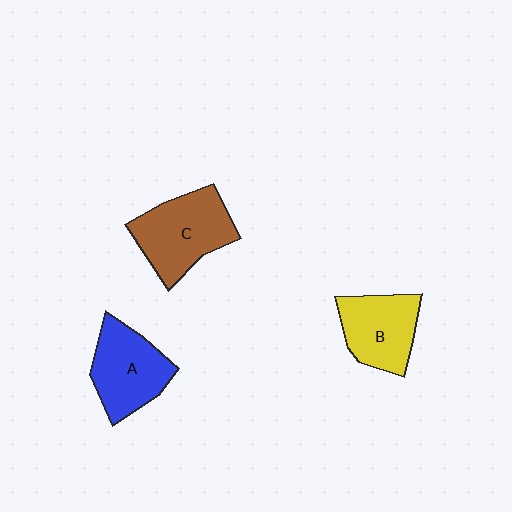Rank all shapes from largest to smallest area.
From largest to smallest: C (brown), A (blue), B (yellow).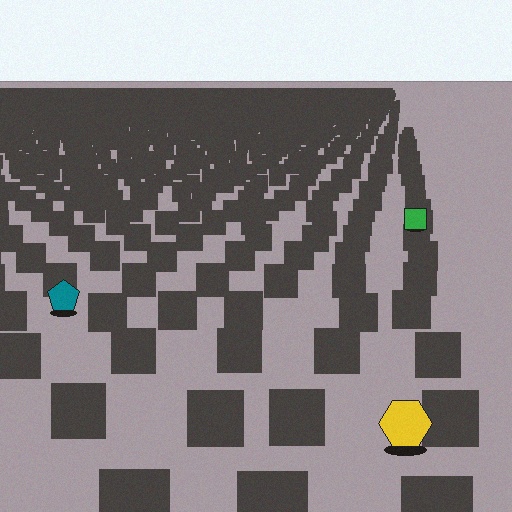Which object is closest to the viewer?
The yellow hexagon is closest. The texture marks near it are larger and more spread out.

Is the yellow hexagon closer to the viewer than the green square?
Yes. The yellow hexagon is closer — you can tell from the texture gradient: the ground texture is coarser near it.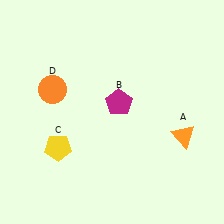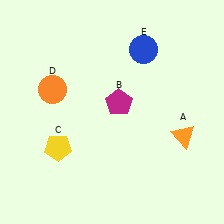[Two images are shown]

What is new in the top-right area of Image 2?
A blue circle (E) was added in the top-right area of Image 2.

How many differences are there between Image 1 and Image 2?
There is 1 difference between the two images.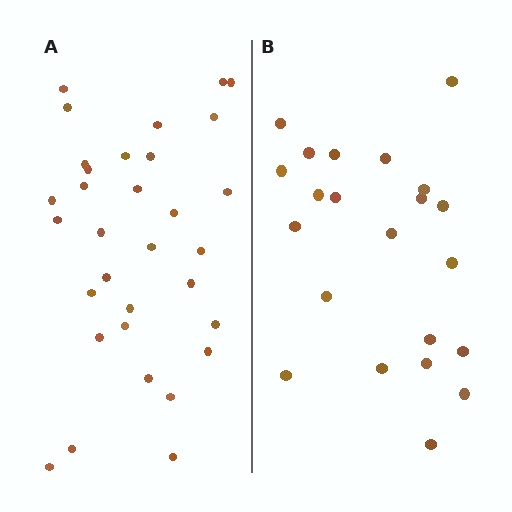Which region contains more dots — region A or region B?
Region A (the left region) has more dots.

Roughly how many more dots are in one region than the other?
Region A has roughly 10 or so more dots than region B.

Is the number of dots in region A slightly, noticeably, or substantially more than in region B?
Region A has substantially more. The ratio is roughly 1.5 to 1.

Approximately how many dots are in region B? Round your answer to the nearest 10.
About 20 dots. (The exact count is 22, which rounds to 20.)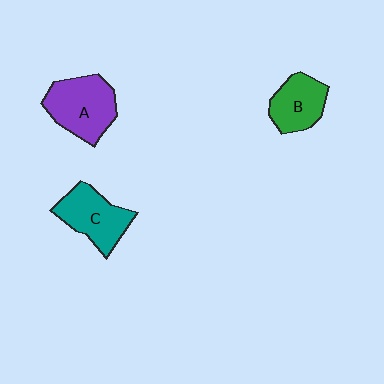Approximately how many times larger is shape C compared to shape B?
Approximately 1.2 times.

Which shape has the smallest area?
Shape B (green).